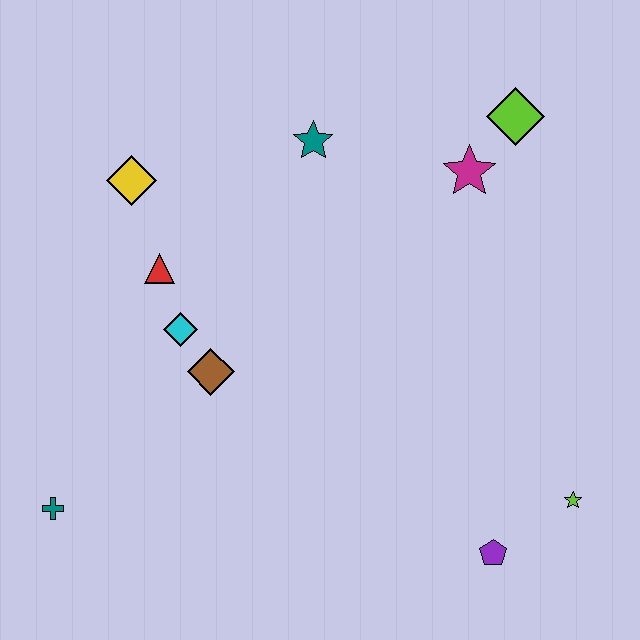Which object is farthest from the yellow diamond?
The lime star is farthest from the yellow diamond.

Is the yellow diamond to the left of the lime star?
Yes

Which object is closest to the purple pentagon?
The lime star is closest to the purple pentagon.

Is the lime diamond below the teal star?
No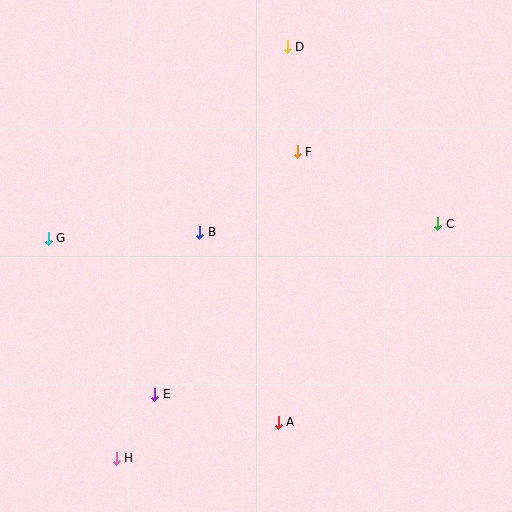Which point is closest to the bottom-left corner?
Point H is closest to the bottom-left corner.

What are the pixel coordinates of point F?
Point F is at (297, 152).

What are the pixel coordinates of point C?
Point C is at (438, 224).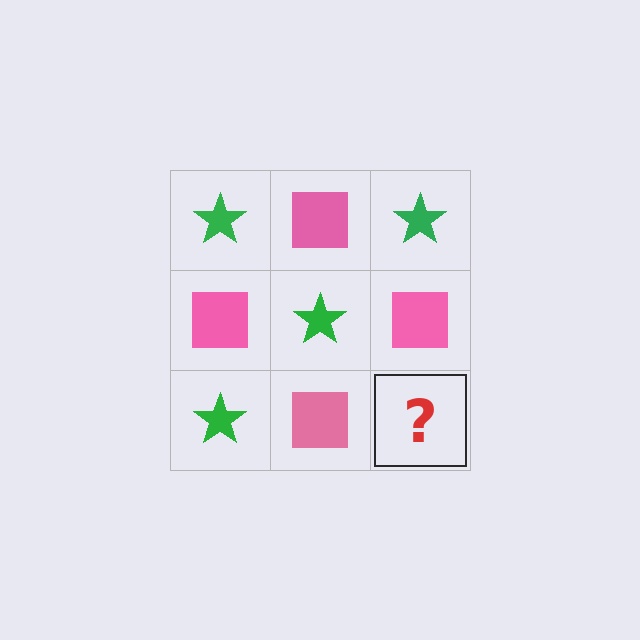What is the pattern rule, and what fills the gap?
The rule is that it alternates green star and pink square in a checkerboard pattern. The gap should be filled with a green star.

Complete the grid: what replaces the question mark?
The question mark should be replaced with a green star.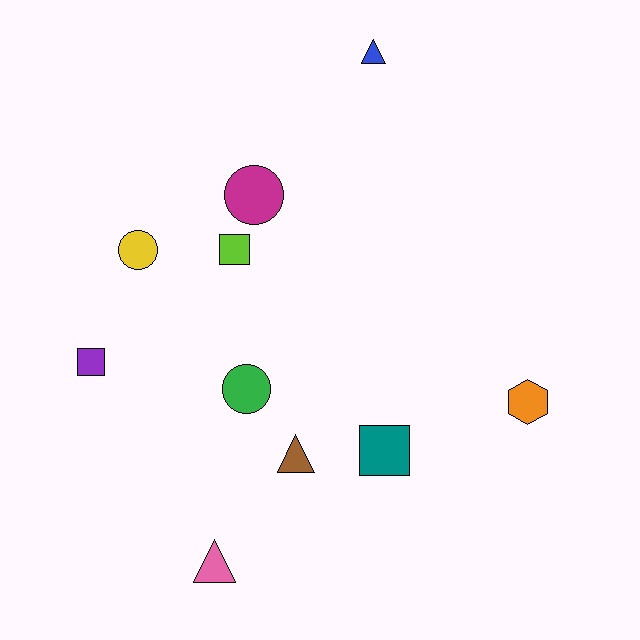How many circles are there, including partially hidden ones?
There are 3 circles.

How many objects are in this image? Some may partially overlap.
There are 10 objects.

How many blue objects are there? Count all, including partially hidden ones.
There is 1 blue object.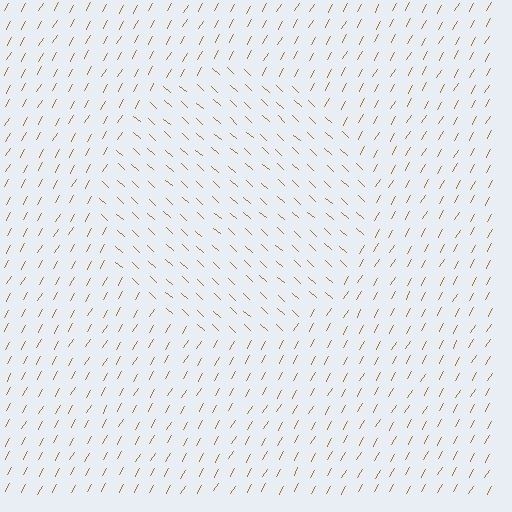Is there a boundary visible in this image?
Yes, there is a texture boundary formed by a change in line orientation.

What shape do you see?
I see a circle.